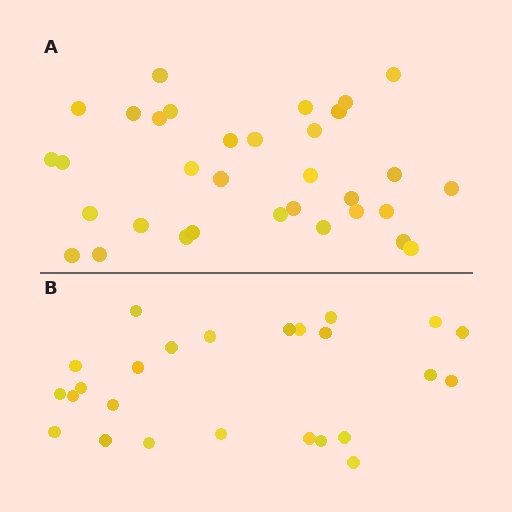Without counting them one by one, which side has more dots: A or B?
Region A (the top region) has more dots.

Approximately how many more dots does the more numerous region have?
Region A has roughly 8 or so more dots than region B.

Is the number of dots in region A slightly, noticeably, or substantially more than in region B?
Region A has noticeably more, but not dramatically so. The ratio is roughly 1.3 to 1.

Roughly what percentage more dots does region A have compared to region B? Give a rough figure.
About 30% more.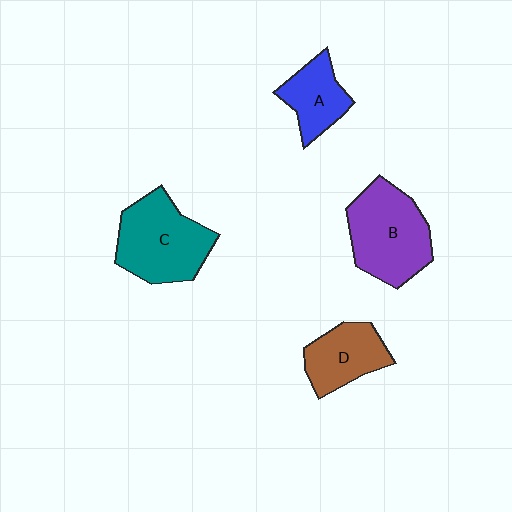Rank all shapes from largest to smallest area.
From largest to smallest: B (purple), C (teal), D (brown), A (blue).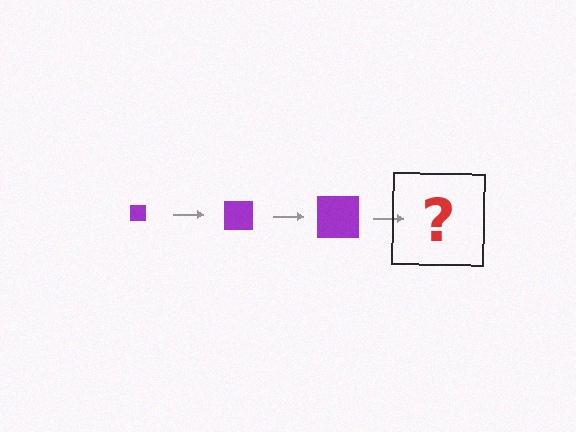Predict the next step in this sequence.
The next step is a purple square, larger than the previous one.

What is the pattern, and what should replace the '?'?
The pattern is that the square gets progressively larger each step. The '?' should be a purple square, larger than the previous one.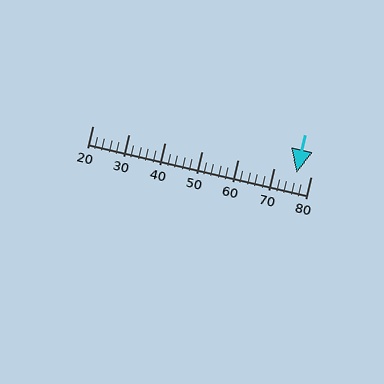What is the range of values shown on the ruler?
The ruler shows values from 20 to 80.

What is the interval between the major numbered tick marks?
The major tick marks are spaced 10 units apart.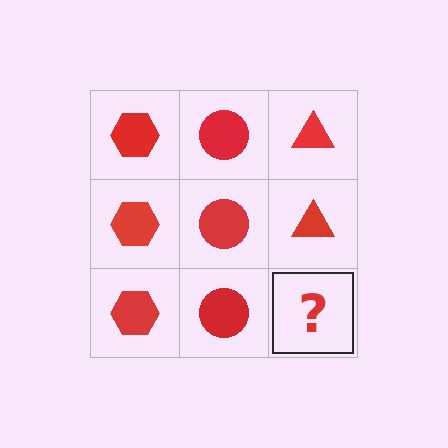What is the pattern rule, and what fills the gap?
The rule is that each column has a consistent shape. The gap should be filled with a red triangle.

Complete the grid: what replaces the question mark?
The question mark should be replaced with a red triangle.